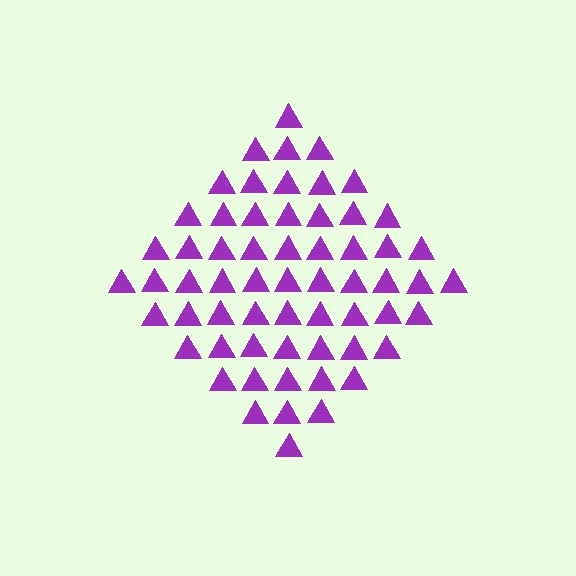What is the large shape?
The large shape is a diamond.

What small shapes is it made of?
It is made of small triangles.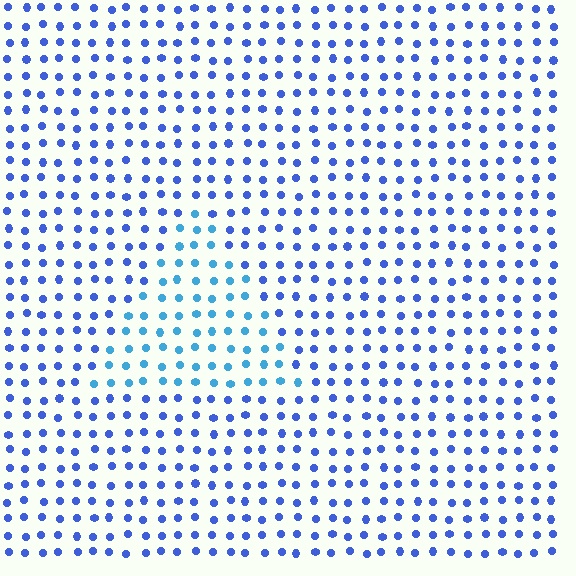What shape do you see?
I see a triangle.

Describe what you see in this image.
The image is filled with small blue elements in a uniform arrangement. A triangle-shaped region is visible where the elements are tinted to a slightly different hue, forming a subtle color boundary.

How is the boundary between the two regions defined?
The boundary is defined purely by a slight shift in hue (about 29 degrees). Spacing, size, and orientation are identical on both sides.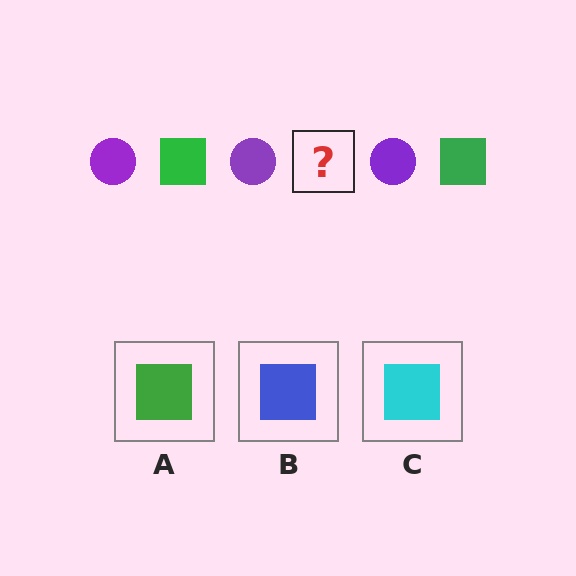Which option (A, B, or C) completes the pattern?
A.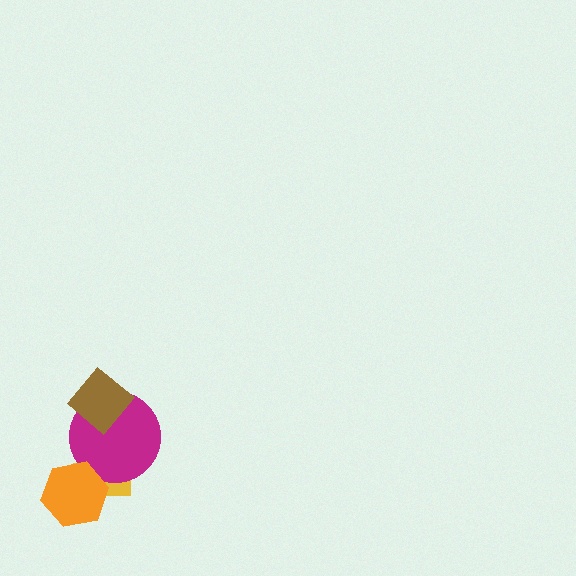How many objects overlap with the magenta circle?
3 objects overlap with the magenta circle.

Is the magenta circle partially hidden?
Yes, it is partially covered by another shape.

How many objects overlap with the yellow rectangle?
2 objects overlap with the yellow rectangle.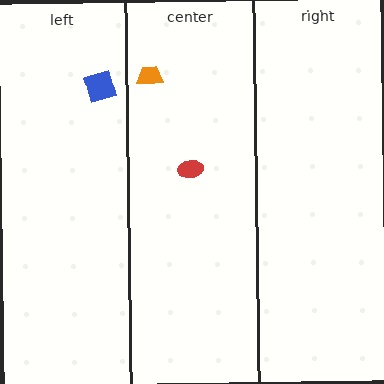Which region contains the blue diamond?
The left region.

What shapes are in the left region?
The blue diamond.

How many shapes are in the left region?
1.